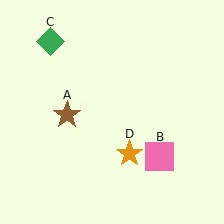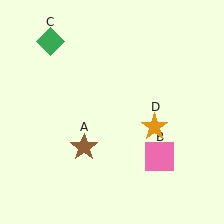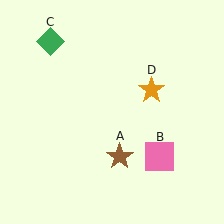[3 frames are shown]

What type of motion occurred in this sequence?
The brown star (object A), orange star (object D) rotated counterclockwise around the center of the scene.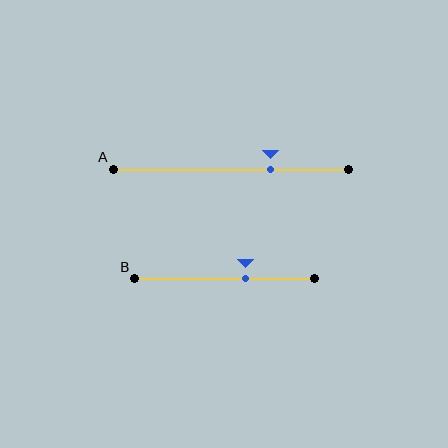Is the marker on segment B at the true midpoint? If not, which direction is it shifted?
No, the marker on segment B is shifted to the right by about 12% of the segment length.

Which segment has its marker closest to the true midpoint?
Segment B has its marker closest to the true midpoint.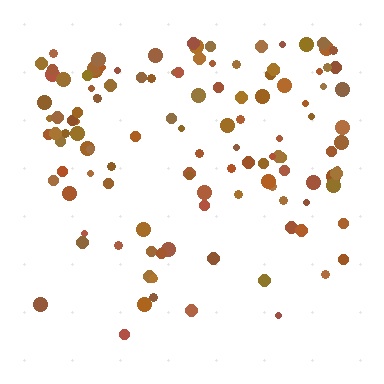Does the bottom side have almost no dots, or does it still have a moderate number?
Still a moderate number, just noticeably fewer than the top.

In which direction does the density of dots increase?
From bottom to top, with the top side densest.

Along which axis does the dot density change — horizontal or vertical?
Vertical.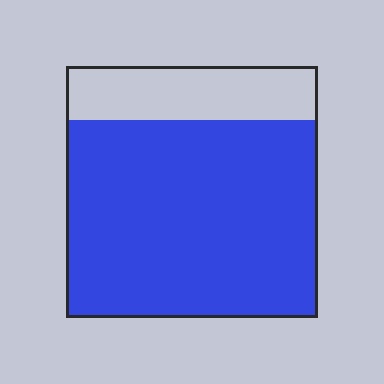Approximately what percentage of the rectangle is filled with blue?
Approximately 80%.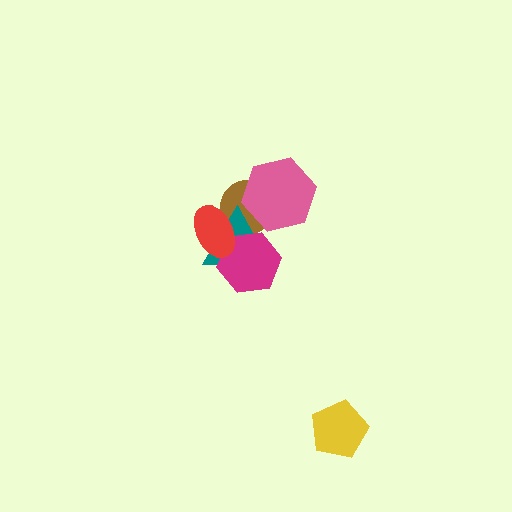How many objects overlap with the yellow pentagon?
0 objects overlap with the yellow pentagon.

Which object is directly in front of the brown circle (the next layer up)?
The pink hexagon is directly in front of the brown circle.